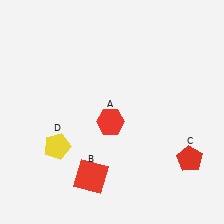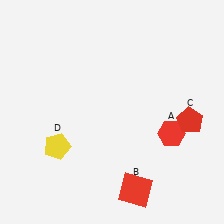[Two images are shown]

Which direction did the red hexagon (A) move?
The red hexagon (A) moved right.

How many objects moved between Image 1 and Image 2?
3 objects moved between the two images.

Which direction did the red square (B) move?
The red square (B) moved right.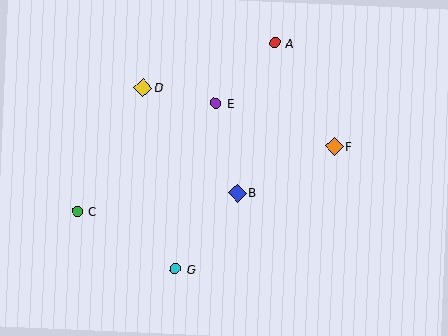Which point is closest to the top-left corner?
Point D is closest to the top-left corner.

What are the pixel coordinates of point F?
Point F is at (334, 146).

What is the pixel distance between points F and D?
The distance between F and D is 200 pixels.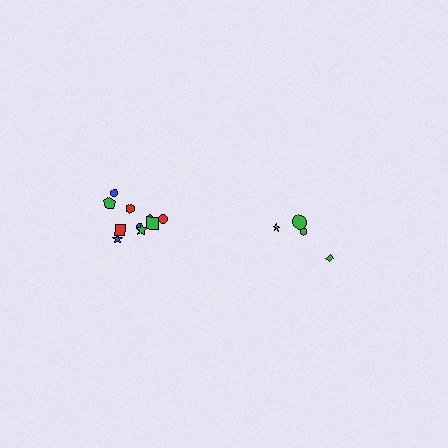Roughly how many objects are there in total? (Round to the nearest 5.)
Roughly 15 objects in total.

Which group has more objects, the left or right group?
The left group.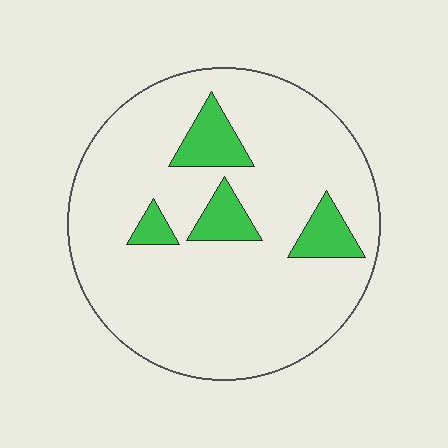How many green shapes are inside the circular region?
4.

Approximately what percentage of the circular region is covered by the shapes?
Approximately 15%.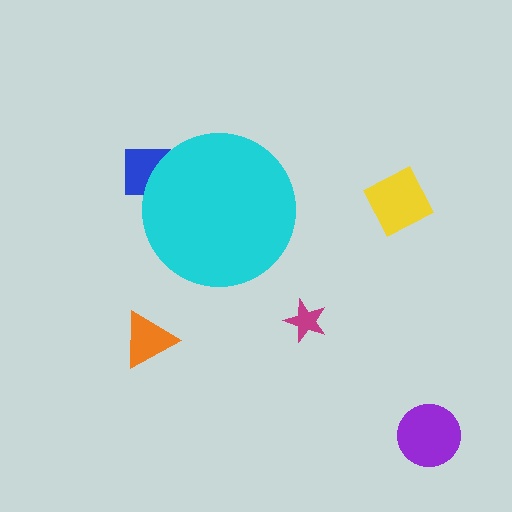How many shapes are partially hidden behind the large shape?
1 shape is partially hidden.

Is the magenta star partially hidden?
No, the magenta star is fully visible.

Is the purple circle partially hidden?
No, the purple circle is fully visible.